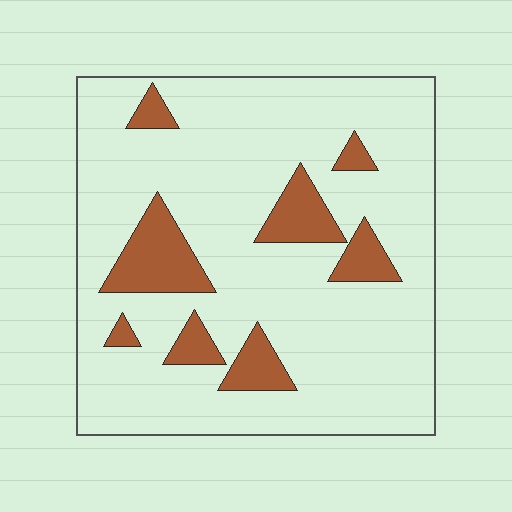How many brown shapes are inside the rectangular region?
8.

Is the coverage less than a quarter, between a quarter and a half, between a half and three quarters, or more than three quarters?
Less than a quarter.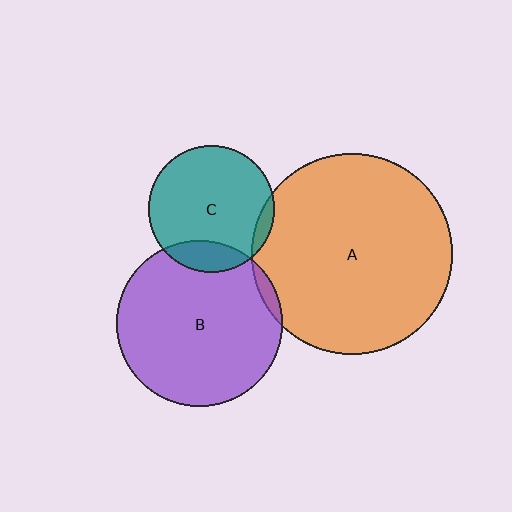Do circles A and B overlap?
Yes.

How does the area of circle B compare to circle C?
Approximately 1.7 times.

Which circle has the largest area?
Circle A (orange).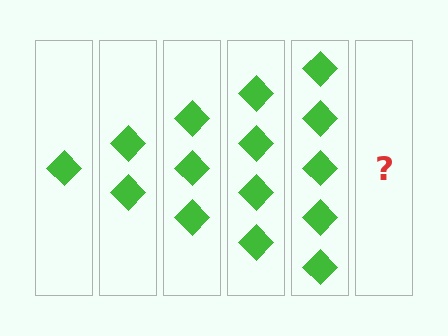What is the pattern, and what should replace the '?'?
The pattern is that each step adds one more diamond. The '?' should be 6 diamonds.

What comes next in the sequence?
The next element should be 6 diamonds.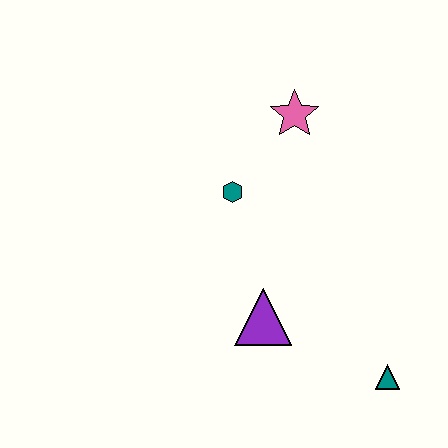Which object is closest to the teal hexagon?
The pink star is closest to the teal hexagon.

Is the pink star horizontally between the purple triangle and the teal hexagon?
No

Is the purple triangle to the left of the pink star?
Yes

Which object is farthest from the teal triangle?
The pink star is farthest from the teal triangle.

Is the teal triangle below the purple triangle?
Yes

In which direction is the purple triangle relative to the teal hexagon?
The purple triangle is below the teal hexagon.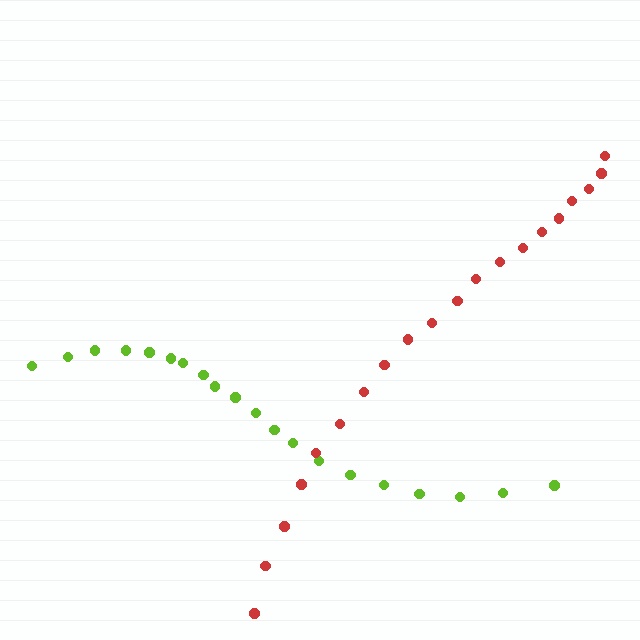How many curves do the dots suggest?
There are 2 distinct paths.